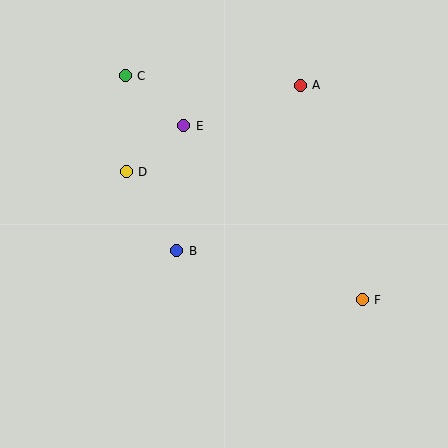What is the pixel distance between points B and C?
The distance between B and C is 182 pixels.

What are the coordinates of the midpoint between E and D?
The midpoint between E and D is at (155, 149).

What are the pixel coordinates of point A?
Point A is at (300, 85).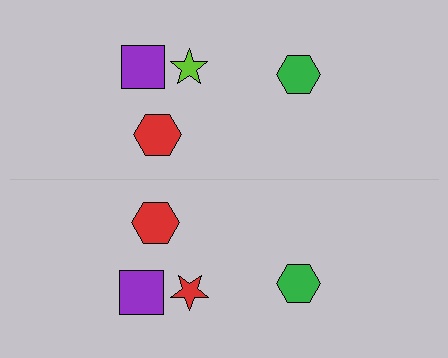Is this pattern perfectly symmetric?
No, the pattern is not perfectly symmetric. The red star on the bottom side breaks the symmetry — its mirror counterpart is lime.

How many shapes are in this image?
There are 8 shapes in this image.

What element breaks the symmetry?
The red star on the bottom side breaks the symmetry — its mirror counterpart is lime.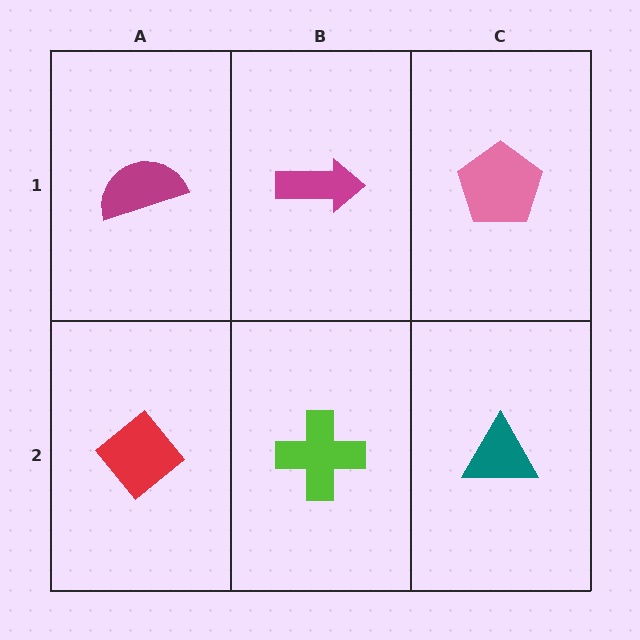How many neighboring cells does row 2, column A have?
2.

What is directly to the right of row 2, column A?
A lime cross.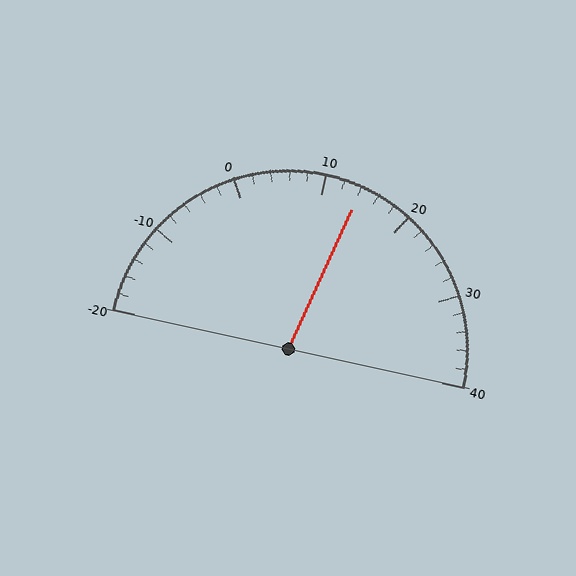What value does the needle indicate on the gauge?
The needle indicates approximately 14.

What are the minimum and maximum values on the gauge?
The gauge ranges from -20 to 40.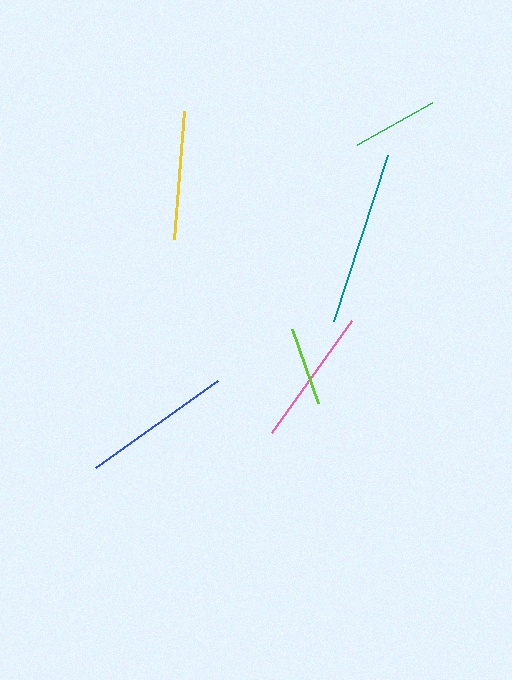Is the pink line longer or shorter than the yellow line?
The pink line is longer than the yellow line.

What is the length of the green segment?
The green segment is approximately 86 pixels long.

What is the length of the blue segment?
The blue segment is approximately 150 pixels long.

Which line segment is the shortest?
The lime line is the shortest at approximately 78 pixels.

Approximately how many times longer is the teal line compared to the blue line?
The teal line is approximately 1.2 times the length of the blue line.